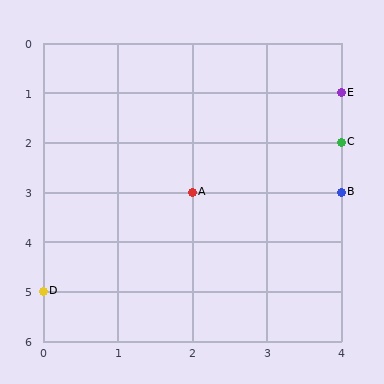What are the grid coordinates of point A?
Point A is at grid coordinates (2, 3).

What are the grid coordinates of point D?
Point D is at grid coordinates (0, 5).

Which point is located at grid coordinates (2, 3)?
Point A is at (2, 3).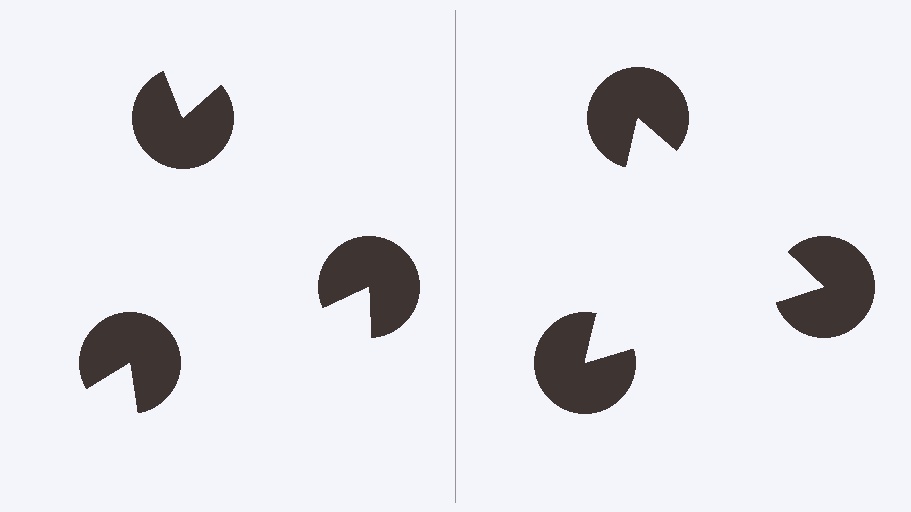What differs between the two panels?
The pac-man discs are positioned identically on both sides; only the wedge orientations differ. On the right they align to a triangle; on the left they are misaligned.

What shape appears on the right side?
An illusory triangle.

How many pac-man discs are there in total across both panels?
6 — 3 on each side.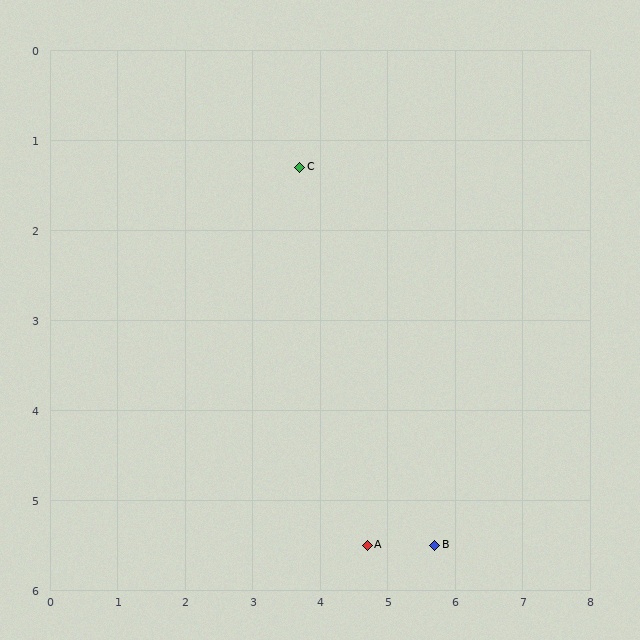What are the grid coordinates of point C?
Point C is at approximately (3.7, 1.3).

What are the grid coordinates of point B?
Point B is at approximately (5.7, 5.5).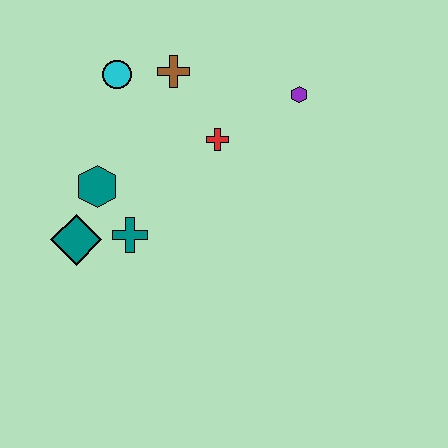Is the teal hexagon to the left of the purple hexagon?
Yes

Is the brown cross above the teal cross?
Yes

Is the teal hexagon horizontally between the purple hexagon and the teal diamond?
Yes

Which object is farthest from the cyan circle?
The purple hexagon is farthest from the cyan circle.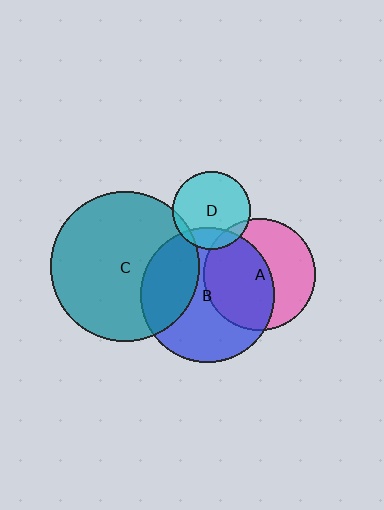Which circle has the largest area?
Circle C (teal).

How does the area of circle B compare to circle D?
Approximately 3.0 times.